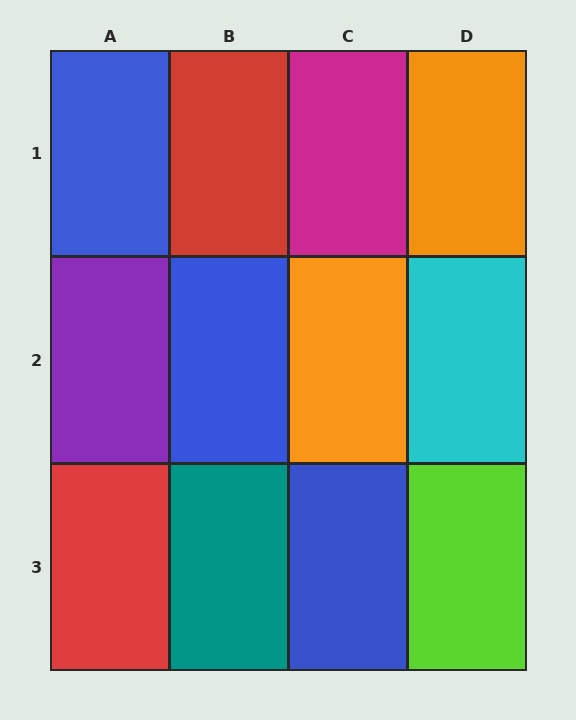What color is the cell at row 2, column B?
Blue.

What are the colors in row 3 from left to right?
Red, teal, blue, lime.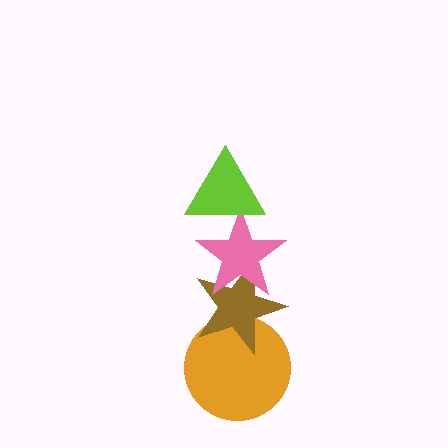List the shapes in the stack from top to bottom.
From top to bottom: the lime triangle, the pink star, the brown star, the orange circle.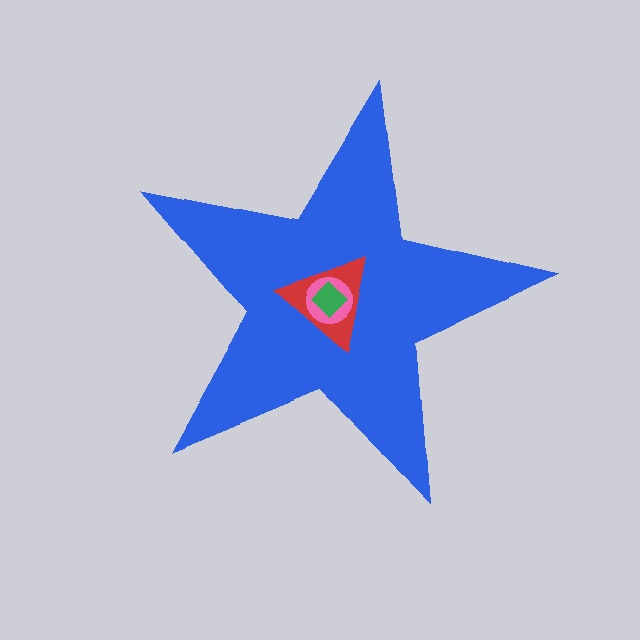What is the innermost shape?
The green diamond.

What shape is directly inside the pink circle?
The green diamond.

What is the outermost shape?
The blue star.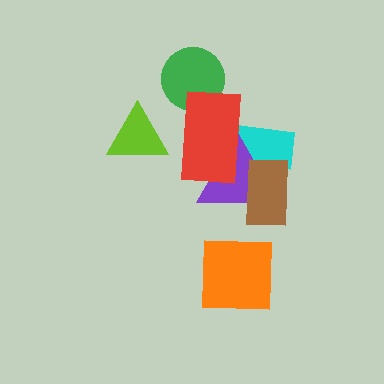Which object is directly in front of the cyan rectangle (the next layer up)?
The purple triangle is directly in front of the cyan rectangle.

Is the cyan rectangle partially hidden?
Yes, it is partially covered by another shape.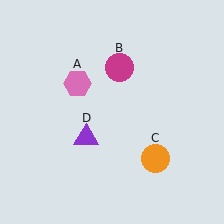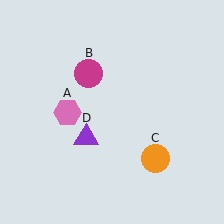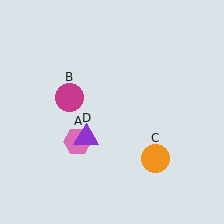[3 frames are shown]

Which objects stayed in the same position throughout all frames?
Orange circle (object C) and purple triangle (object D) remained stationary.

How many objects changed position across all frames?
2 objects changed position: pink hexagon (object A), magenta circle (object B).